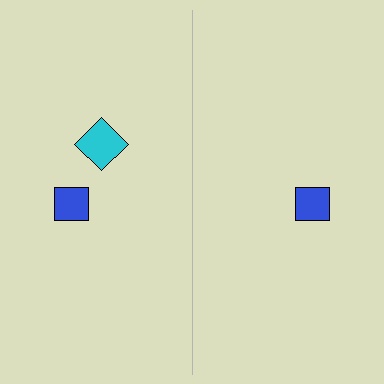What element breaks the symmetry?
A cyan diamond is missing from the right side.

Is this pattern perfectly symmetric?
No, the pattern is not perfectly symmetric. A cyan diamond is missing from the right side.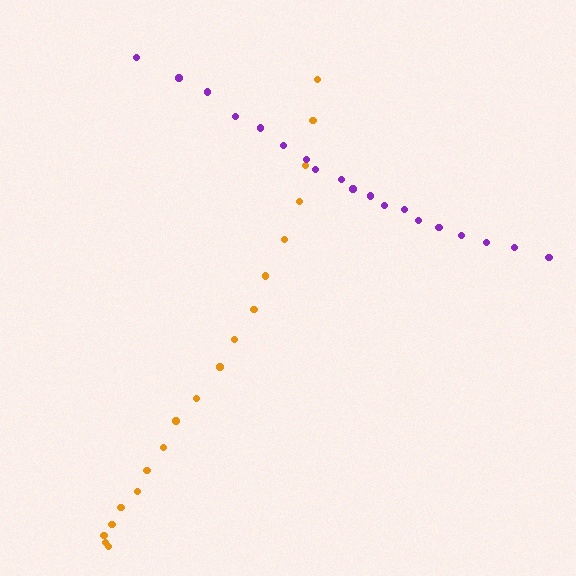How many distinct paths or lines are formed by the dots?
There are 2 distinct paths.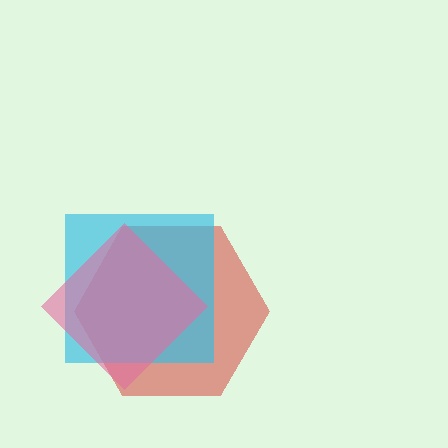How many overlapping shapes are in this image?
There are 3 overlapping shapes in the image.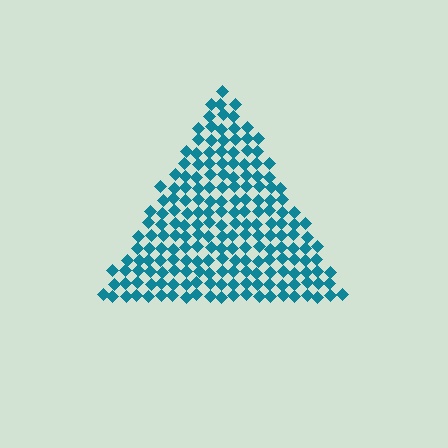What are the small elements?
The small elements are diamonds.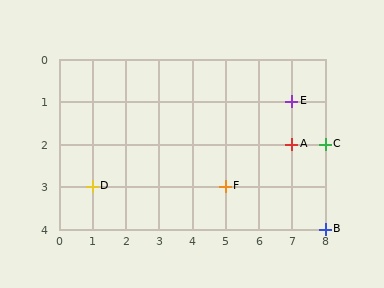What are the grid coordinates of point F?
Point F is at grid coordinates (5, 3).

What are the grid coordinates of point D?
Point D is at grid coordinates (1, 3).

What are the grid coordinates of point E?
Point E is at grid coordinates (7, 1).